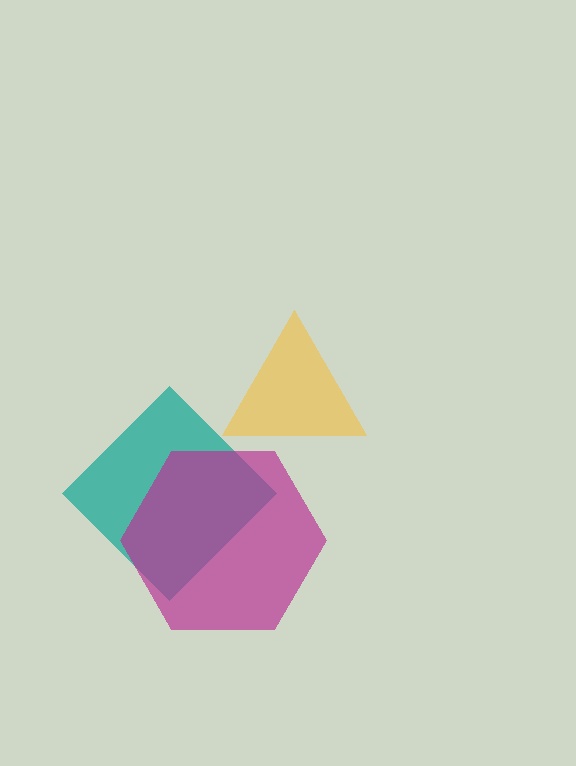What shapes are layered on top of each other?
The layered shapes are: a teal diamond, a yellow triangle, a magenta hexagon.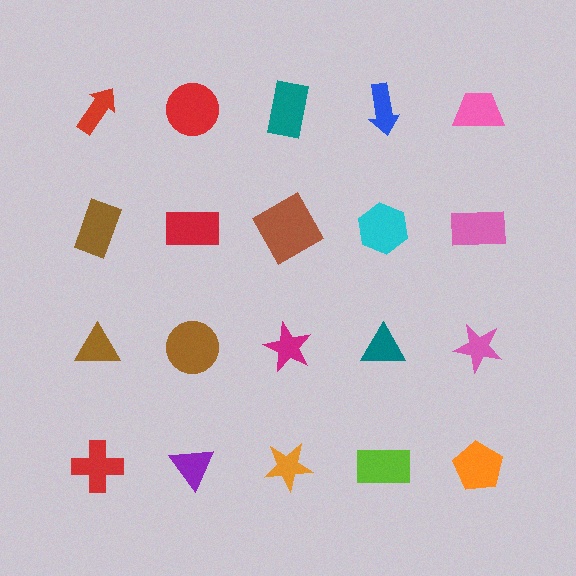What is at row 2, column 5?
A pink rectangle.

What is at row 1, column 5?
A pink trapezoid.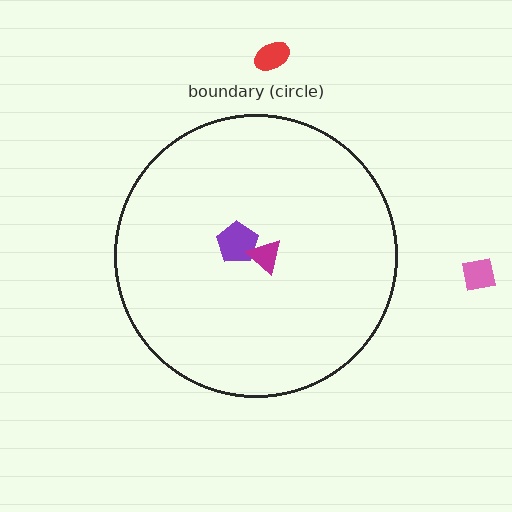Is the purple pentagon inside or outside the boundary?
Inside.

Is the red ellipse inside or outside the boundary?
Outside.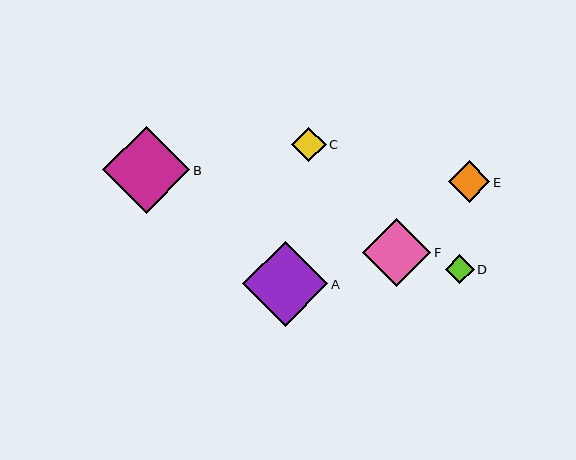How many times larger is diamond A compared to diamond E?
Diamond A is approximately 2.0 times the size of diamond E.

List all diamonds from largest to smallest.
From largest to smallest: B, A, F, E, C, D.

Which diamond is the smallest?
Diamond D is the smallest with a size of approximately 29 pixels.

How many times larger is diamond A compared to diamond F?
Diamond A is approximately 1.2 times the size of diamond F.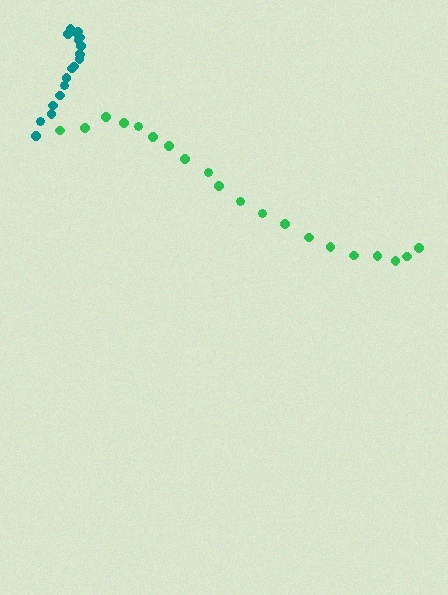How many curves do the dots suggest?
There are 2 distinct paths.